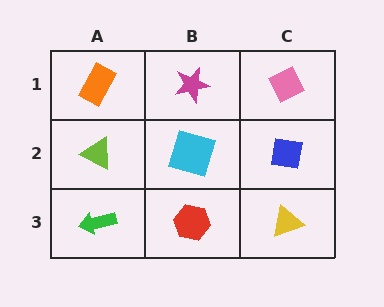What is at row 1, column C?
A pink diamond.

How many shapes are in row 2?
3 shapes.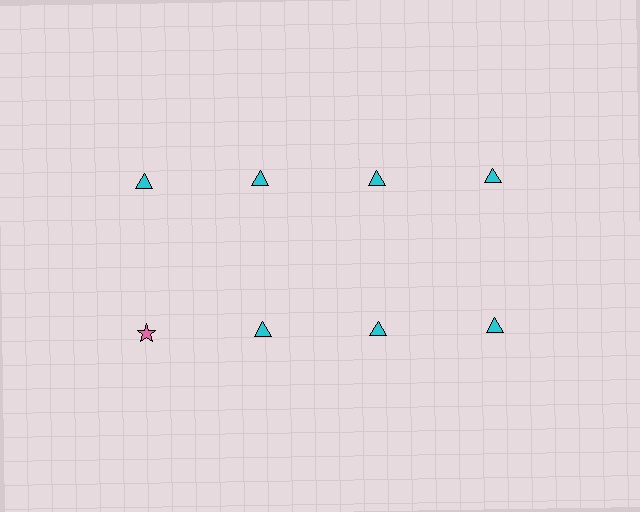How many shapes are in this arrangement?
There are 8 shapes arranged in a grid pattern.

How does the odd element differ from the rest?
It differs in both color (pink instead of cyan) and shape (star instead of triangle).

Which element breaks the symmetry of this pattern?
The pink star in the second row, leftmost column breaks the symmetry. All other shapes are cyan triangles.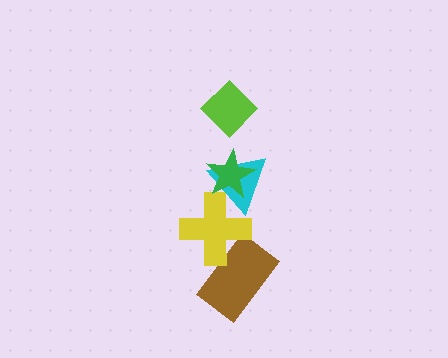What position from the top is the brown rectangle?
The brown rectangle is 5th from the top.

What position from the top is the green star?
The green star is 2nd from the top.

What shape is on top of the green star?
The lime diamond is on top of the green star.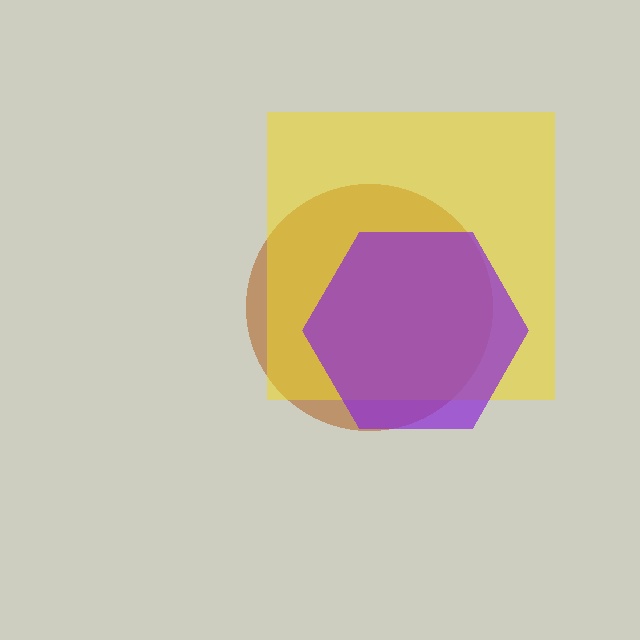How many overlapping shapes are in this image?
There are 3 overlapping shapes in the image.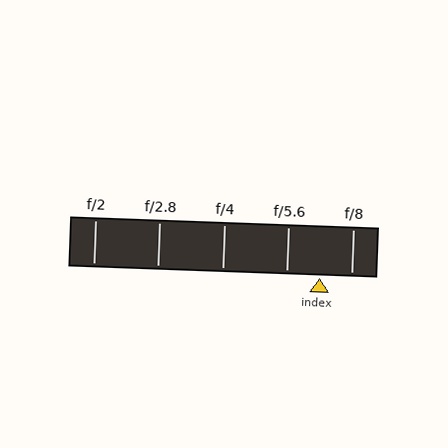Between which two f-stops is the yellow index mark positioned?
The index mark is between f/5.6 and f/8.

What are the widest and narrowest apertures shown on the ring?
The widest aperture shown is f/2 and the narrowest is f/8.